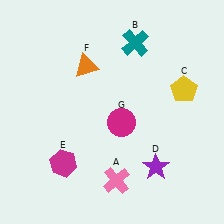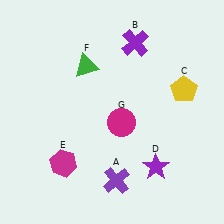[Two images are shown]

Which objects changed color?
A changed from pink to purple. B changed from teal to purple. F changed from orange to green.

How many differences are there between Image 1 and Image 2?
There are 3 differences between the two images.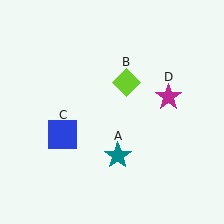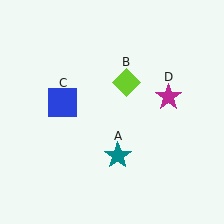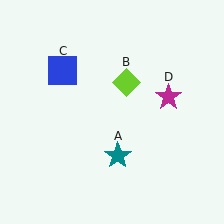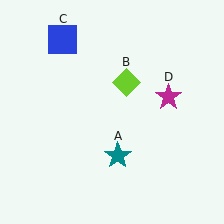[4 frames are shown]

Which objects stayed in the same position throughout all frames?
Teal star (object A) and lime diamond (object B) and magenta star (object D) remained stationary.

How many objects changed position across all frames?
1 object changed position: blue square (object C).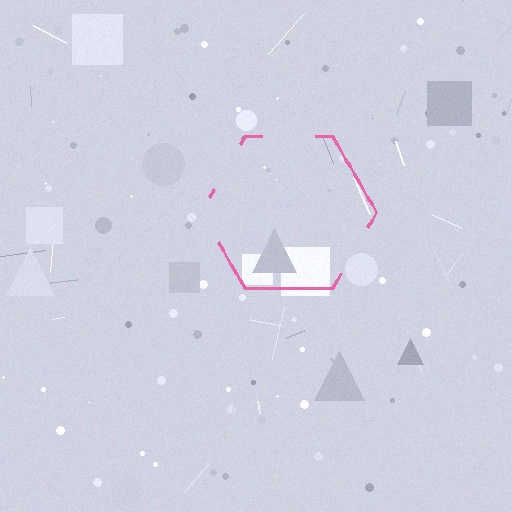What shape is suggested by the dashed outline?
The dashed outline suggests a hexagon.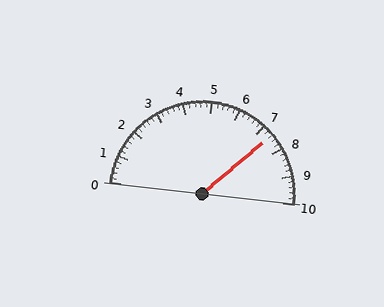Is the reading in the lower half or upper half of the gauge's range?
The reading is in the upper half of the range (0 to 10).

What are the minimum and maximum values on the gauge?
The gauge ranges from 0 to 10.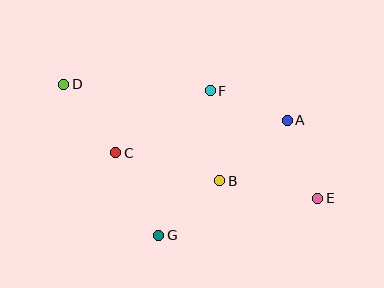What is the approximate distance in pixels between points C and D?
The distance between C and D is approximately 86 pixels.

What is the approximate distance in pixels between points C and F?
The distance between C and F is approximately 113 pixels.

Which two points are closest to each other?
Points B and G are closest to each other.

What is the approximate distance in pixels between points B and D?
The distance between B and D is approximately 183 pixels.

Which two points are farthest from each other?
Points D and E are farthest from each other.